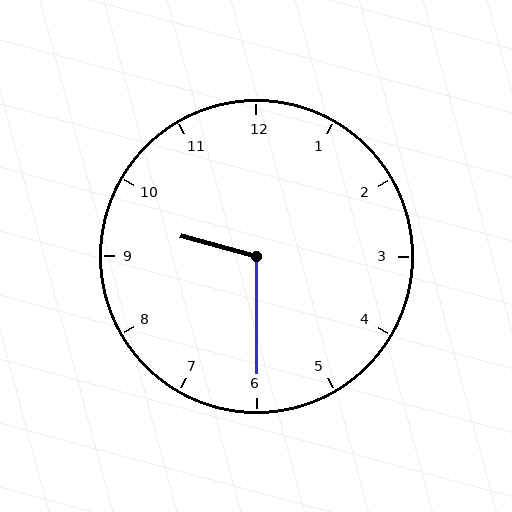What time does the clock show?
9:30.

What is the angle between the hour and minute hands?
Approximately 105 degrees.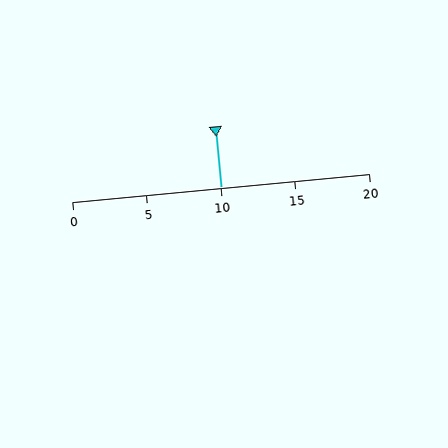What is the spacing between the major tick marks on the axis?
The major ticks are spaced 5 apart.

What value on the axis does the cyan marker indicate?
The marker indicates approximately 10.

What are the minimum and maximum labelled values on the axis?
The axis runs from 0 to 20.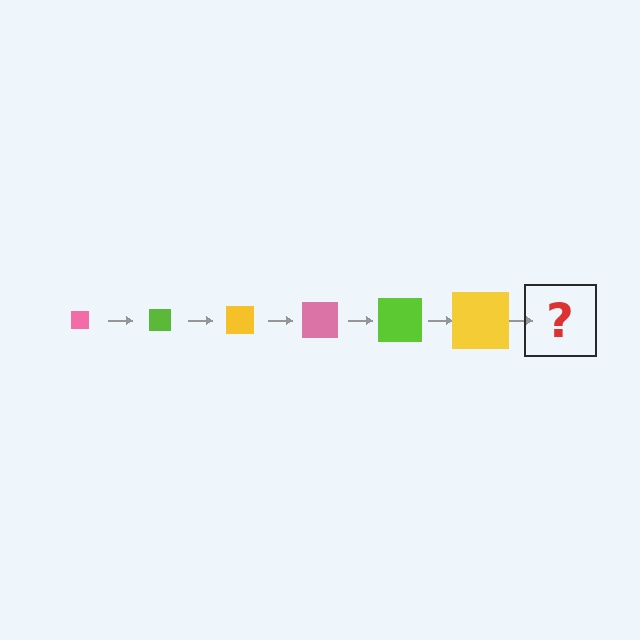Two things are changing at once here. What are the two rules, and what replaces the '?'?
The two rules are that the square grows larger each step and the color cycles through pink, lime, and yellow. The '?' should be a pink square, larger than the previous one.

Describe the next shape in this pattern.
It should be a pink square, larger than the previous one.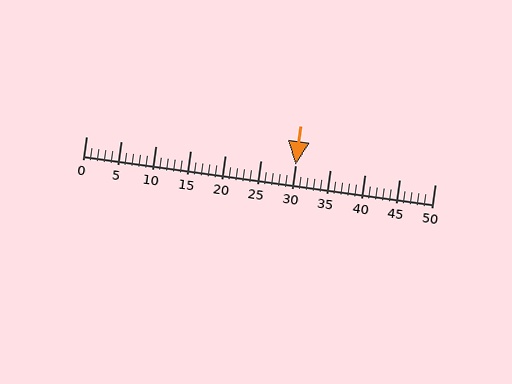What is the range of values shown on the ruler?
The ruler shows values from 0 to 50.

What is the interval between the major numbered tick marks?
The major tick marks are spaced 5 units apart.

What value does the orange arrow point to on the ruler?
The orange arrow points to approximately 30.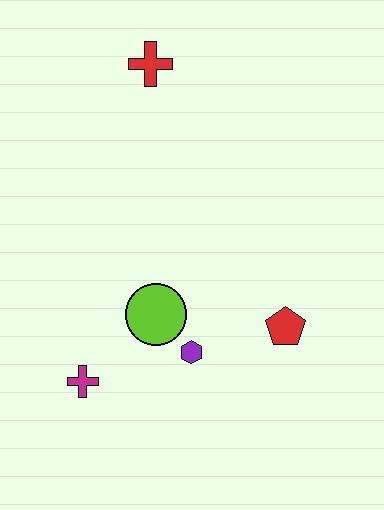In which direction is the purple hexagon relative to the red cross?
The purple hexagon is below the red cross.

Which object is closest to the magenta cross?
The lime circle is closest to the magenta cross.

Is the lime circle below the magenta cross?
No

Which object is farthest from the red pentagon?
The red cross is farthest from the red pentagon.